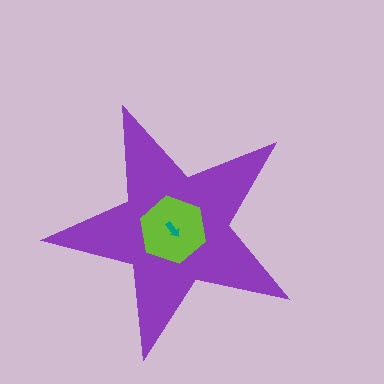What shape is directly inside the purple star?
The lime hexagon.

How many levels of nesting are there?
3.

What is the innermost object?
The teal arrow.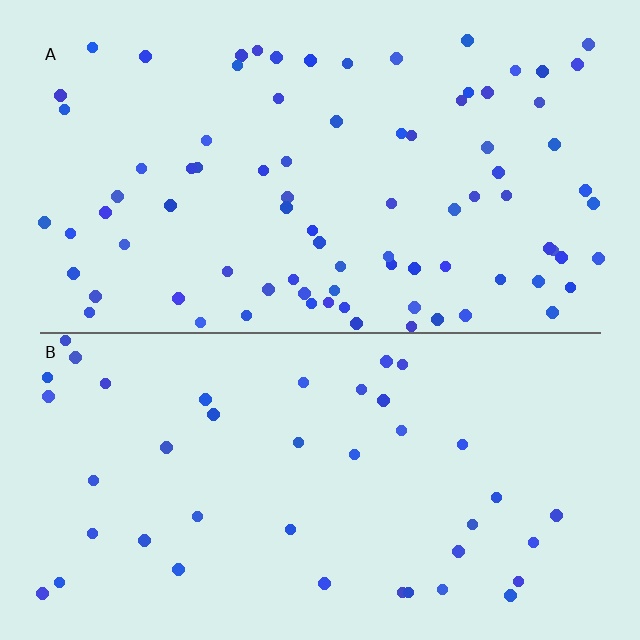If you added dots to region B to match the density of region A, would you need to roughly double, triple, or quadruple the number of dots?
Approximately double.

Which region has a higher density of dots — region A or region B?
A (the top).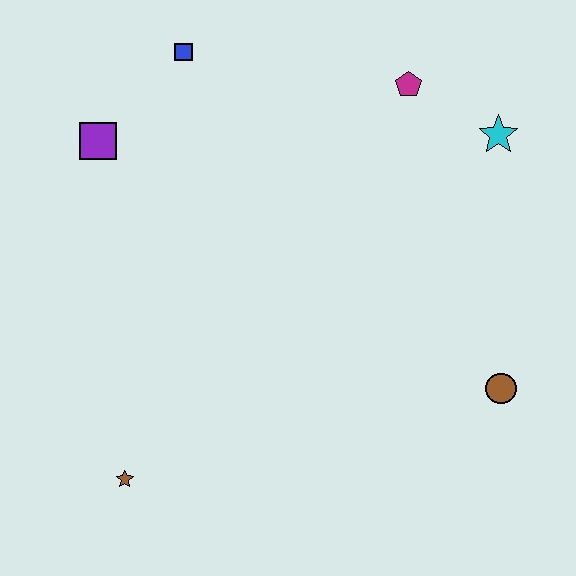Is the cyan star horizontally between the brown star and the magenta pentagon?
No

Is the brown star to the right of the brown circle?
No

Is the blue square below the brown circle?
No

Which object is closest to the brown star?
The purple square is closest to the brown star.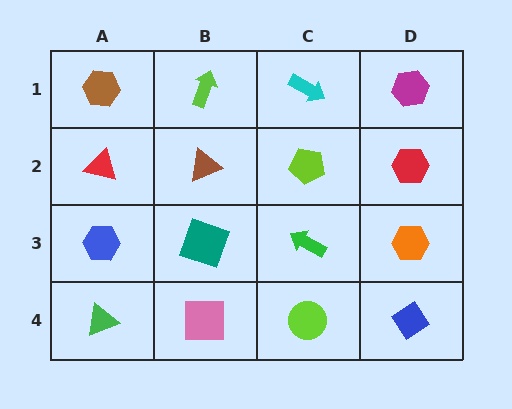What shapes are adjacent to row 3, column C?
A lime pentagon (row 2, column C), a lime circle (row 4, column C), a teal square (row 3, column B), an orange hexagon (row 3, column D).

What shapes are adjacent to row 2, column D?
A magenta hexagon (row 1, column D), an orange hexagon (row 3, column D), a lime pentagon (row 2, column C).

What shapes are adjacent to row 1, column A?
A red triangle (row 2, column A), a lime arrow (row 1, column B).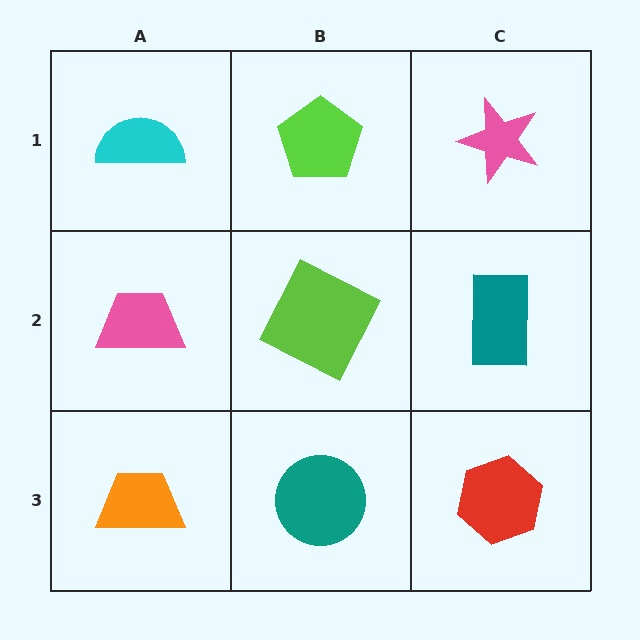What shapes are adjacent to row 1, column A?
A pink trapezoid (row 2, column A), a lime pentagon (row 1, column B).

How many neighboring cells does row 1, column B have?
3.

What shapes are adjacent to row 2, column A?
A cyan semicircle (row 1, column A), an orange trapezoid (row 3, column A), a lime square (row 2, column B).